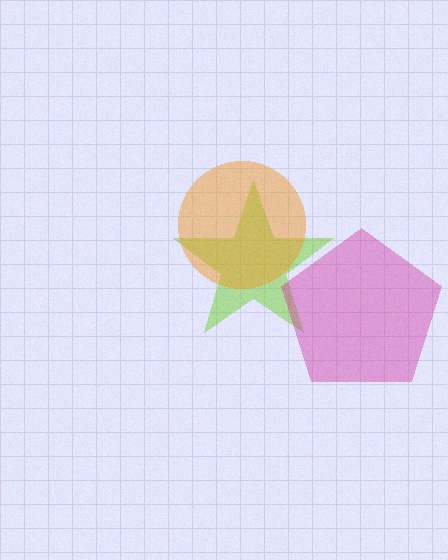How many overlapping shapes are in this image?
There are 3 overlapping shapes in the image.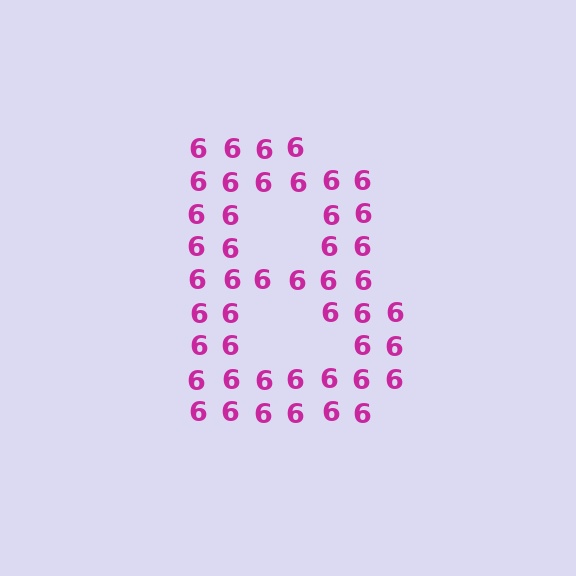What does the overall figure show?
The overall figure shows the letter B.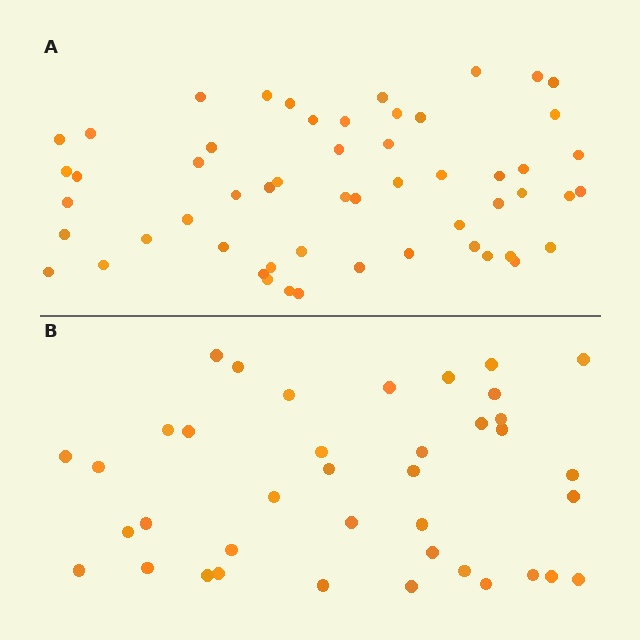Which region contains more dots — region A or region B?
Region A (the top region) has more dots.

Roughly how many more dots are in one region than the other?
Region A has approximately 15 more dots than region B.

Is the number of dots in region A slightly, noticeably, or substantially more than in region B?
Region A has noticeably more, but not dramatically so. The ratio is roughly 1.4 to 1.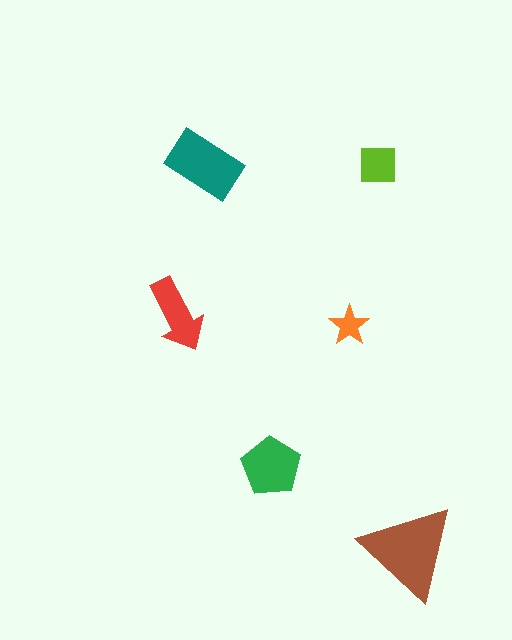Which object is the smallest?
The orange star.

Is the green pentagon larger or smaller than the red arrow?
Larger.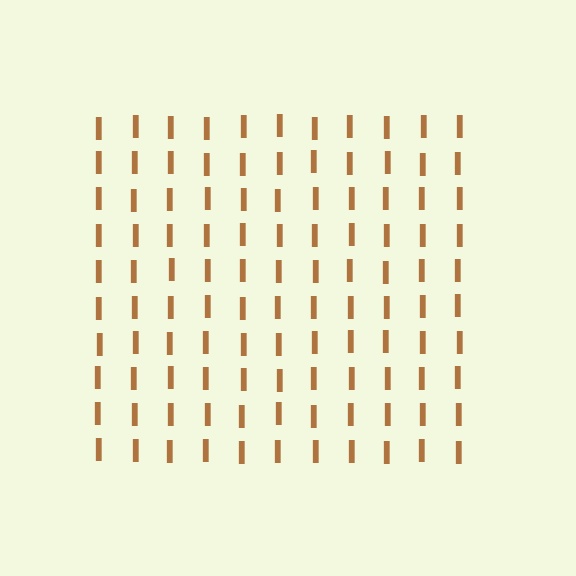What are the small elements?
The small elements are letter I's.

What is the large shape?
The large shape is a square.